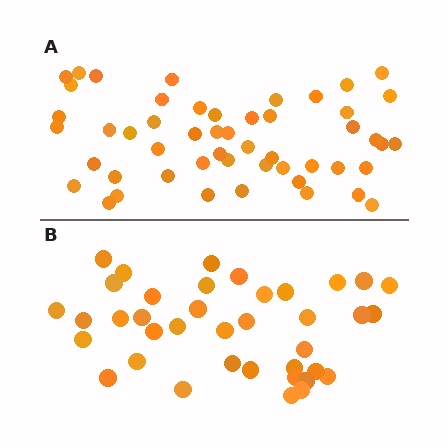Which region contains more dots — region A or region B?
Region A (the top region) has more dots.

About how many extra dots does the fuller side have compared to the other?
Region A has approximately 15 more dots than region B.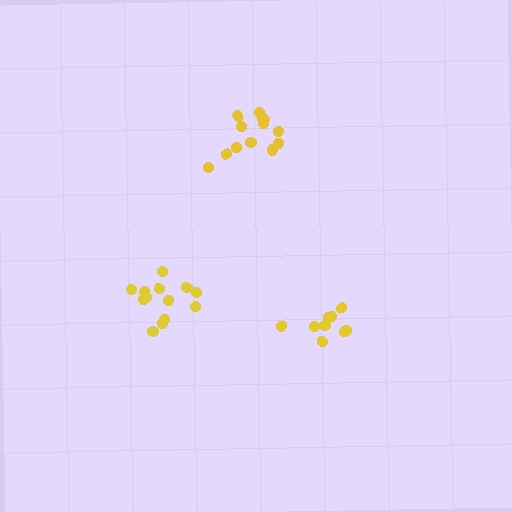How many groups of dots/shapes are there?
There are 3 groups.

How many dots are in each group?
Group 1: 14 dots, Group 2: 13 dots, Group 3: 9 dots (36 total).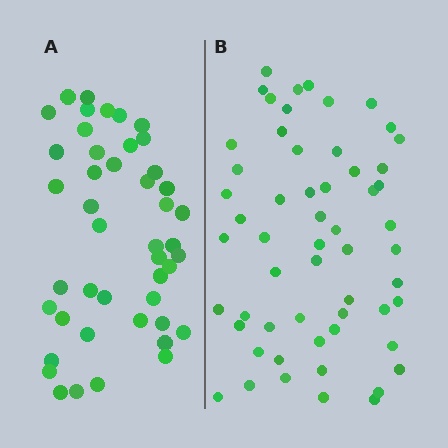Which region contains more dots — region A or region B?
Region B (the right region) has more dots.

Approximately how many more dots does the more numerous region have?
Region B has roughly 12 or so more dots than region A.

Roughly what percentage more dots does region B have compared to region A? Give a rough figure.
About 25% more.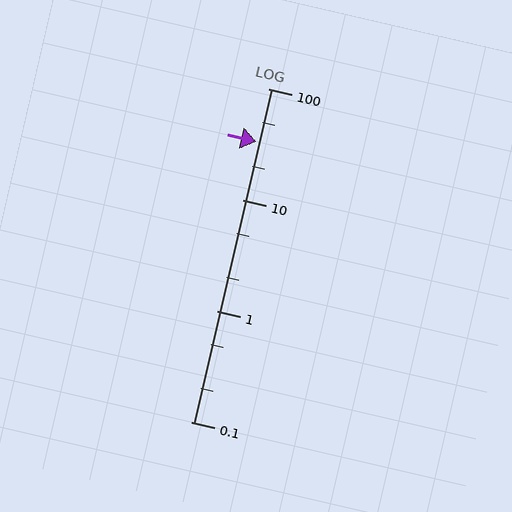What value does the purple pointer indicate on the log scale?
The pointer indicates approximately 33.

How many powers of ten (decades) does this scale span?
The scale spans 3 decades, from 0.1 to 100.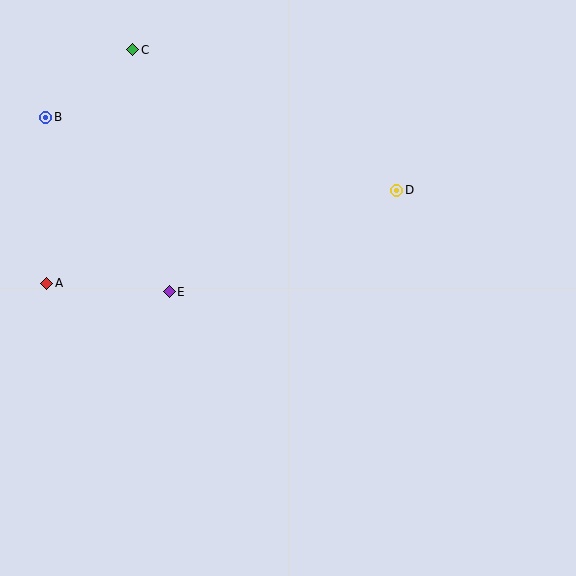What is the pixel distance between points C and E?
The distance between C and E is 244 pixels.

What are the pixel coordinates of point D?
Point D is at (397, 191).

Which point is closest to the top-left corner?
Point B is closest to the top-left corner.